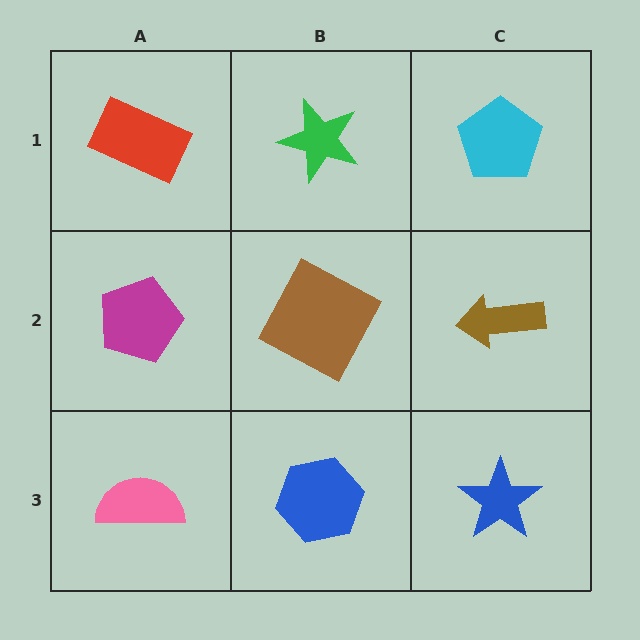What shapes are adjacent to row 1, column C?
A brown arrow (row 2, column C), a green star (row 1, column B).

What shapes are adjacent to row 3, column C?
A brown arrow (row 2, column C), a blue hexagon (row 3, column B).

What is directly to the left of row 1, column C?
A green star.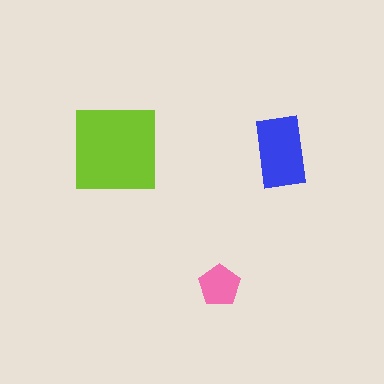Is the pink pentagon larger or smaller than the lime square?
Smaller.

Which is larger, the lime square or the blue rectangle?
The lime square.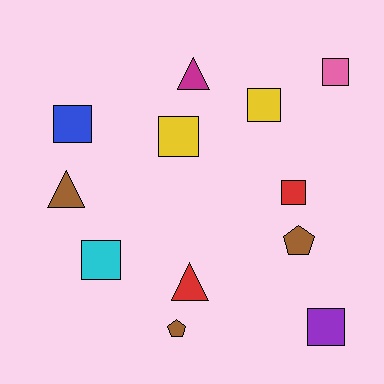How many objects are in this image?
There are 12 objects.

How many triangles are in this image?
There are 3 triangles.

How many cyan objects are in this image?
There is 1 cyan object.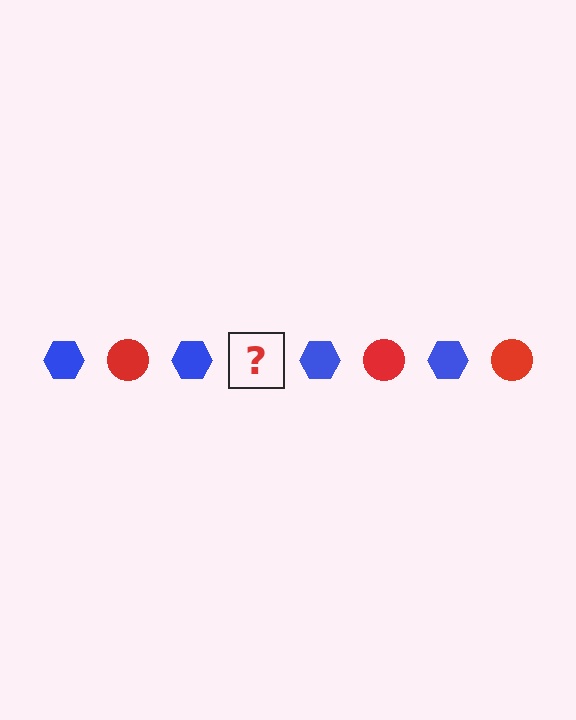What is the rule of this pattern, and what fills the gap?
The rule is that the pattern alternates between blue hexagon and red circle. The gap should be filled with a red circle.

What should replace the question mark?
The question mark should be replaced with a red circle.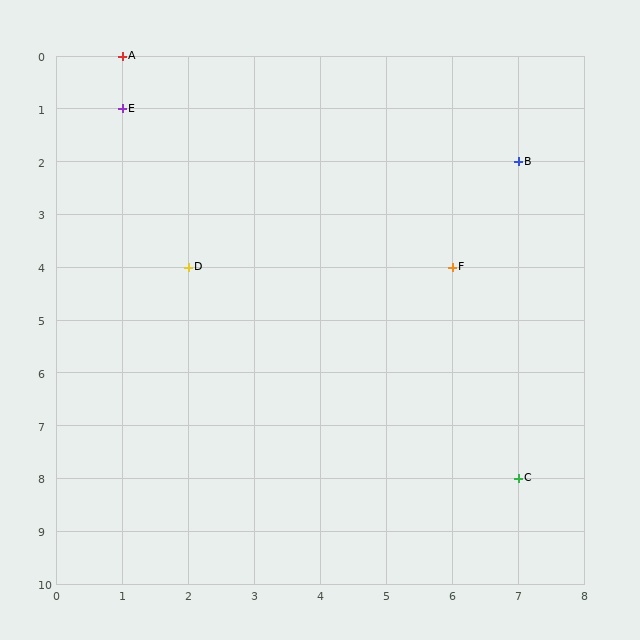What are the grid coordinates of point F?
Point F is at grid coordinates (6, 4).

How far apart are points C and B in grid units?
Points C and B are 6 rows apart.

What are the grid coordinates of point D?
Point D is at grid coordinates (2, 4).